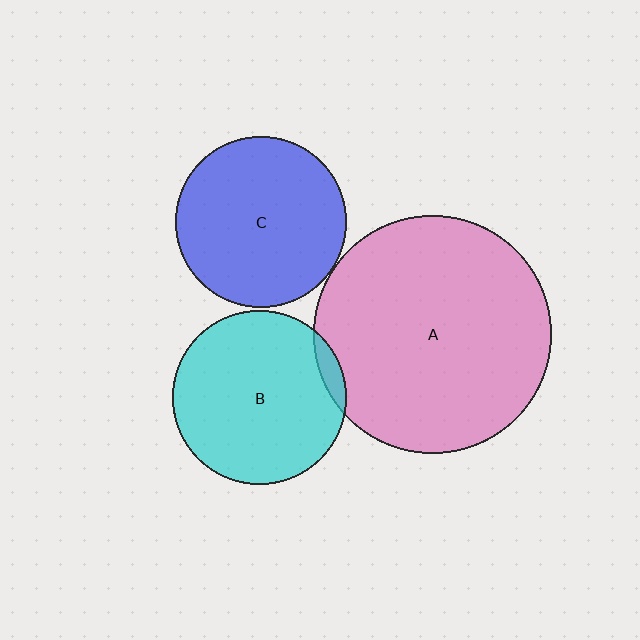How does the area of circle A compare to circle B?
Approximately 1.9 times.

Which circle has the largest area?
Circle A (pink).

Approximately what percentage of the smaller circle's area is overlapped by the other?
Approximately 5%.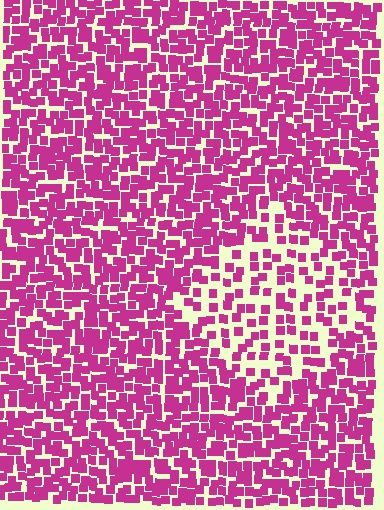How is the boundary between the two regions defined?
The boundary is defined by a change in element density (approximately 2.0x ratio). All elements are the same color, size, and shape.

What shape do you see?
I see a diamond.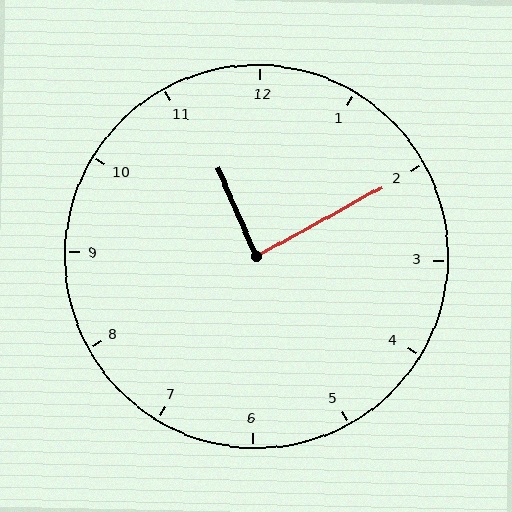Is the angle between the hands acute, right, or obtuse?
It is right.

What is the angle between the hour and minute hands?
Approximately 85 degrees.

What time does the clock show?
11:10.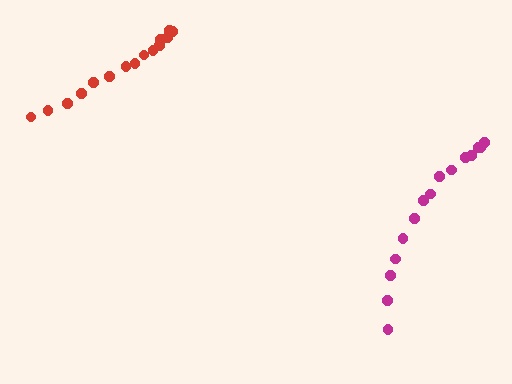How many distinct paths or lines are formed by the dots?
There are 2 distinct paths.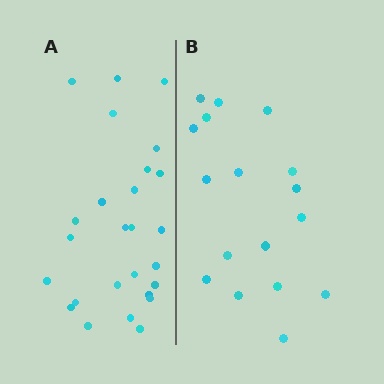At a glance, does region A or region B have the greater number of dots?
Region A (the left region) has more dots.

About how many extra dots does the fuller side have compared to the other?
Region A has roughly 8 or so more dots than region B.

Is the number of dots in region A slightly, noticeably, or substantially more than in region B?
Region A has substantially more. The ratio is roughly 1.5 to 1.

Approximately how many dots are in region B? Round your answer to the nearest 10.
About 20 dots. (The exact count is 17, which rounds to 20.)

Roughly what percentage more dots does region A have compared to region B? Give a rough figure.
About 55% more.